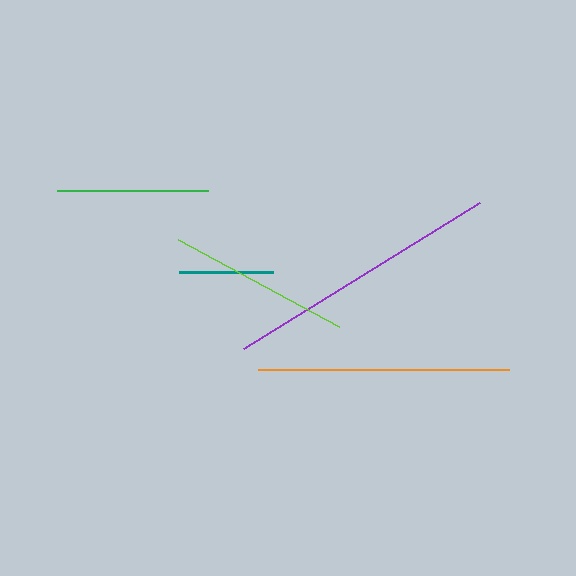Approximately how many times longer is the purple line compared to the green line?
The purple line is approximately 1.8 times the length of the green line.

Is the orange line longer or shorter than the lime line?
The orange line is longer than the lime line.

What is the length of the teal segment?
The teal segment is approximately 94 pixels long.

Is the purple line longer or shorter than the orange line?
The purple line is longer than the orange line.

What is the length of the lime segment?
The lime segment is approximately 182 pixels long.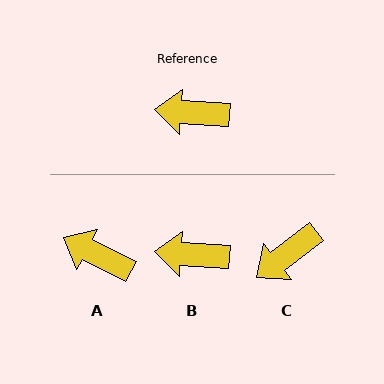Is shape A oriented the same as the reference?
No, it is off by about 23 degrees.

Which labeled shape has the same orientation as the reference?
B.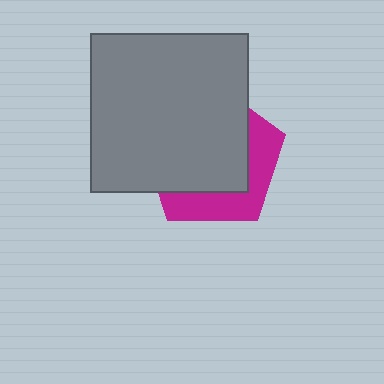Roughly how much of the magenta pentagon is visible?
A small part of it is visible (roughly 34%).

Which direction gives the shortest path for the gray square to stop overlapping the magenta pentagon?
Moving toward the upper-left gives the shortest separation.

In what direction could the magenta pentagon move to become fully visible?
The magenta pentagon could move toward the lower-right. That would shift it out from behind the gray square entirely.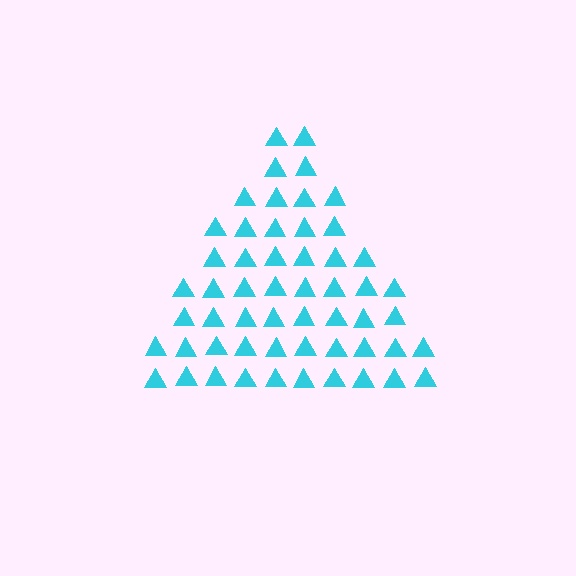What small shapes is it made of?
It is made of small triangles.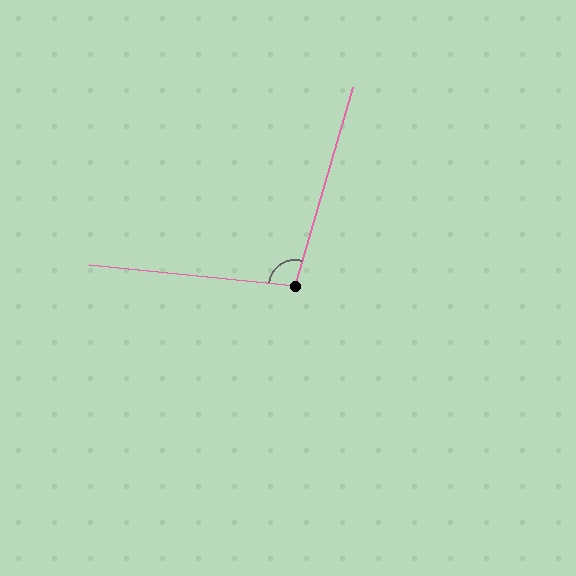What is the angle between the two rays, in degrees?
Approximately 101 degrees.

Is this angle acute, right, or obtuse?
It is obtuse.